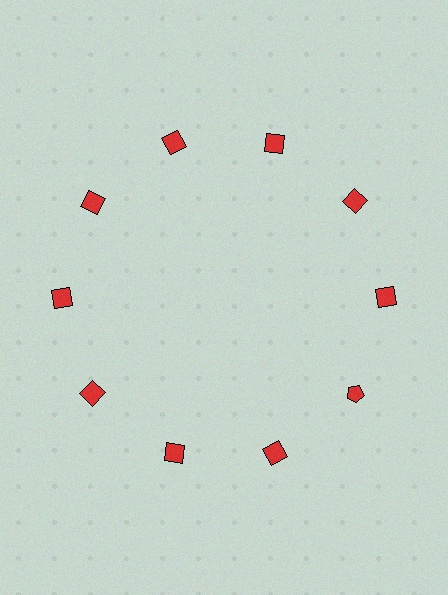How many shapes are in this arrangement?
There are 10 shapes arranged in a ring pattern.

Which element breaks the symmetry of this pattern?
The red pentagon at roughly the 4 o'clock position breaks the symmetry. All other shapes are red squares.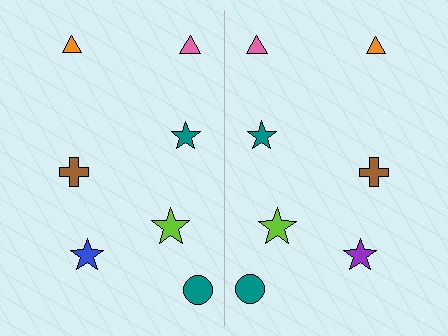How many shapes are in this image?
There are 14 shapes in this image.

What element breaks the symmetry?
The purple star on the right side breaks the symmetry — its mirror counterpart is blue.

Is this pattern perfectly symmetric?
No, the pattern is not perfectly symmetric. The purple star on the right side breaks the symmetry — its mirror counterpart is blue.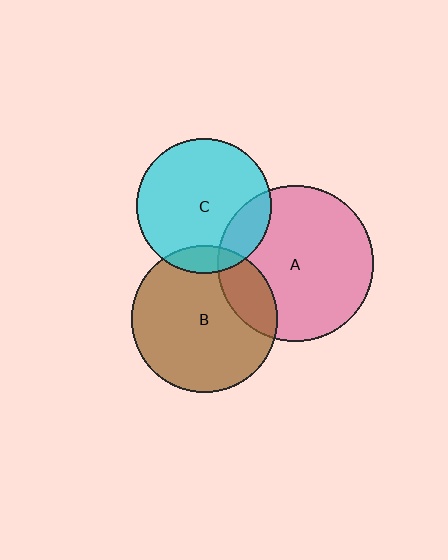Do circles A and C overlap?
Yes.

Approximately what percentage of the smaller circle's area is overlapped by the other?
Approximately 20%.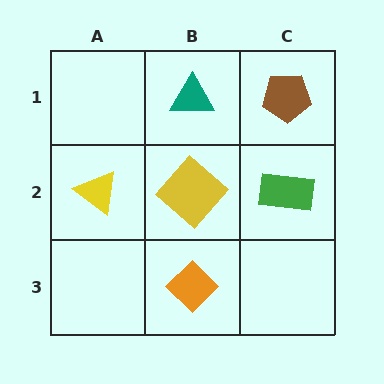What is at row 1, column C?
A brown pentagon.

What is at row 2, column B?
A yellow diamond.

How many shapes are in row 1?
2 shapes.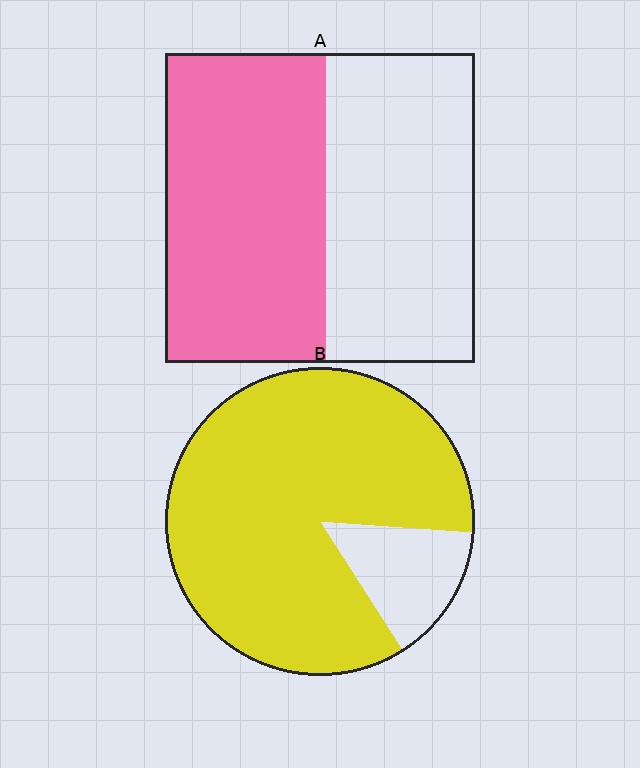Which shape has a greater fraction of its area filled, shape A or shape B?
Shape B.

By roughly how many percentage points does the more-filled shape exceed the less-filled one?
By roughly 35 percentage points (B over A).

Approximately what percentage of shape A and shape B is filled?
A is approximately 50% and B is approximately 85%.